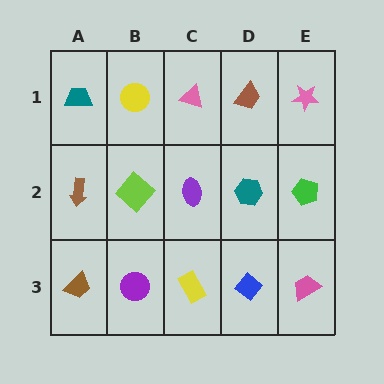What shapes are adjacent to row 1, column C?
A purple ellipse (row 2, column C), a yellow circle (row 1, column B), a brown trapezoid (row 1, column D).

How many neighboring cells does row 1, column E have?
2.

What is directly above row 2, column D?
A brown trapezoid.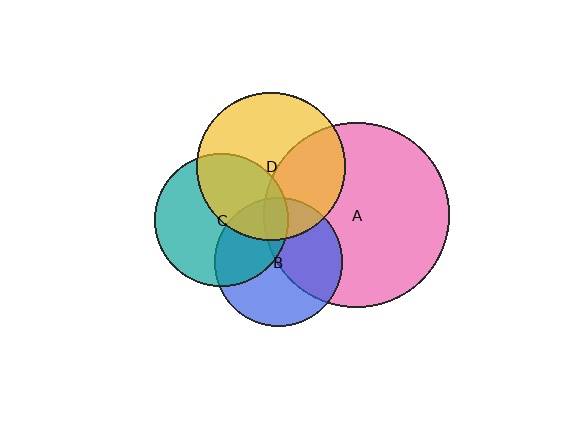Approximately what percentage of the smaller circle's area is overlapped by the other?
Approximately 35%.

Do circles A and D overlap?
Yes.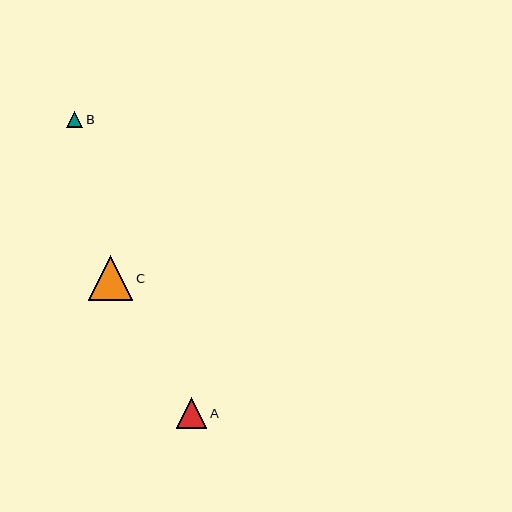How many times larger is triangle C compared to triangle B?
Triangle C is approximately 2.7 times the size of triangle B.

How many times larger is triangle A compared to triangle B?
Triangle A is approximately 1.9 times the size of triangle B.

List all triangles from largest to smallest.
From largest to smallest: C, A, B.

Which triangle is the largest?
Triangle C is the largest with a size of approximately 44 pixels.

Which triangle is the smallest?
Triangle B is the smallest with a size of approximately 16 pixels.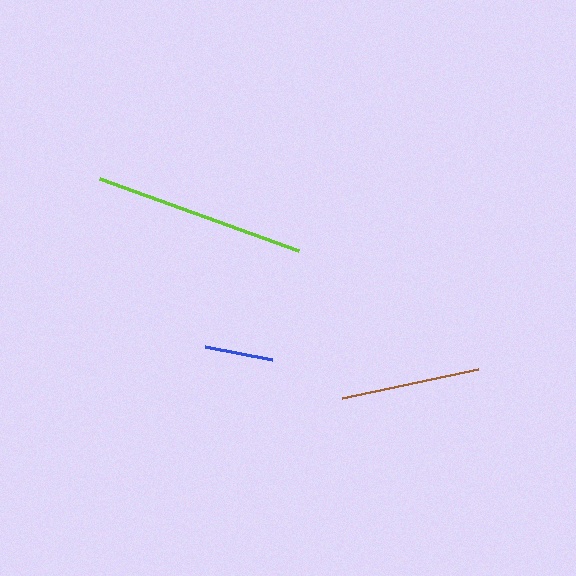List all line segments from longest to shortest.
From longest to shortest: lime, brown, blue.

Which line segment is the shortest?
The blue line is the shortest at approximately 68 pixels.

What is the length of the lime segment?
The lime segment is approximately 212 pixels long.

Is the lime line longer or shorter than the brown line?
The lime line is longer than the brown line.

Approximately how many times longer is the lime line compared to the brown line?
The lime line is approximately 1.5 times the length of the brown line.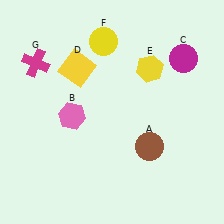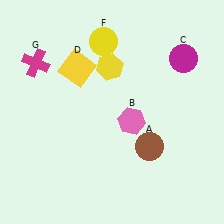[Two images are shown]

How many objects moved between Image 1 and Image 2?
2 objects moved between the two images.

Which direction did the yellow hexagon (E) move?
The yellow hexagon (E) moved left.